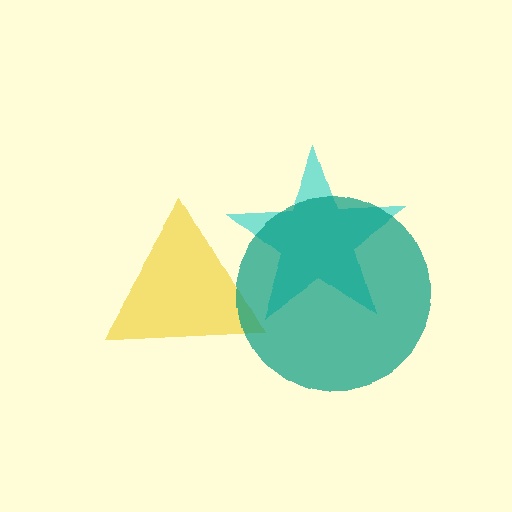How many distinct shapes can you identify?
There are 3 distinct shapes: a cyan star, a yellow triangle, a teal circle.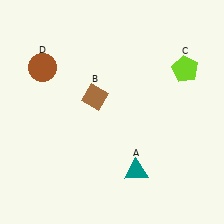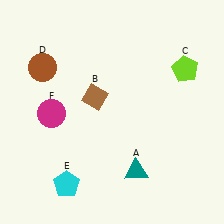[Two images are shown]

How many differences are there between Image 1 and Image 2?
There are 2 differences between the two images.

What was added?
A cyan pentagon (E), a magenta circle (F) were added in Image 2.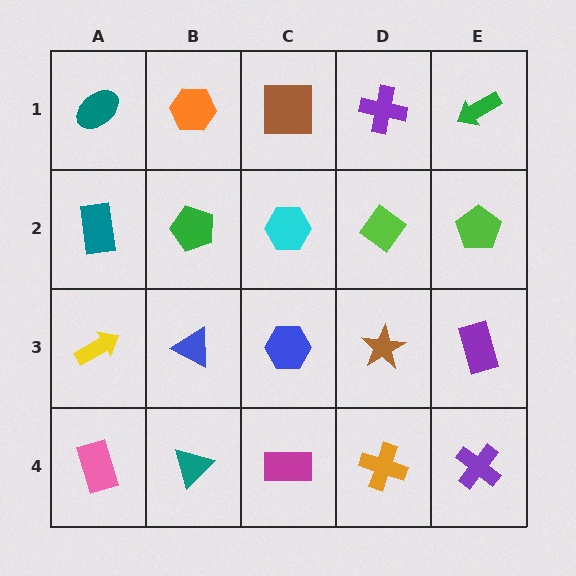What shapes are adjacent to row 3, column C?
A cyan hexagon (row 2, column C), a magenta rectangle (row 4, column C), a blue triangle (row 3, column B), a brown star (row 3, column D).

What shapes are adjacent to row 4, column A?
A yellow arrow (row 3, column A), a teal triangle (row 4, column B).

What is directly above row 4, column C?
A blue hexagon.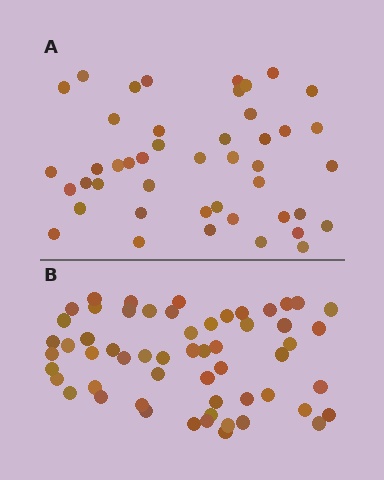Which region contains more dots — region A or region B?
Region B (the bottom region) has more dots.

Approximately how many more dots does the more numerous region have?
Region B has roughly 12 or so more dots than region A.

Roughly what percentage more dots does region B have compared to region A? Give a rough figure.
About 25% more.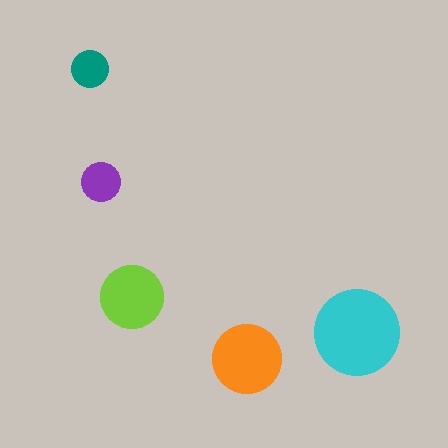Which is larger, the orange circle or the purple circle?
The orange one.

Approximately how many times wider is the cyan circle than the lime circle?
About 1.5 times wider.